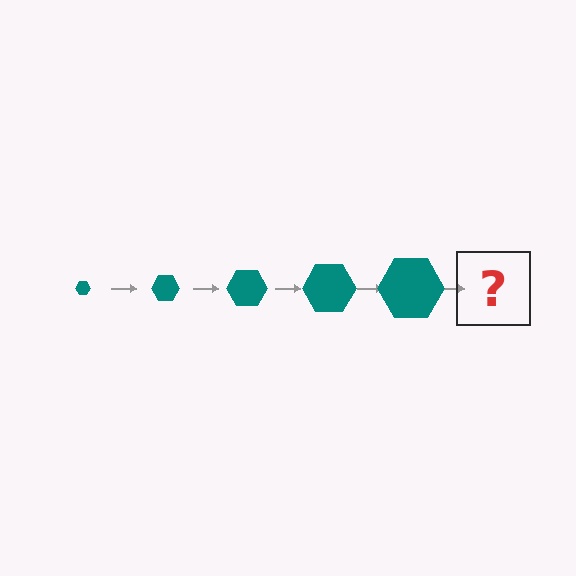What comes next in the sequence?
The next element should be a teal hexagon, larger than the previous one.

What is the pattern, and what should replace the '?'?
The pattern is that the hexagon gets progressively larger each step. The '?' should be a teal hexagon, larger than the previous one.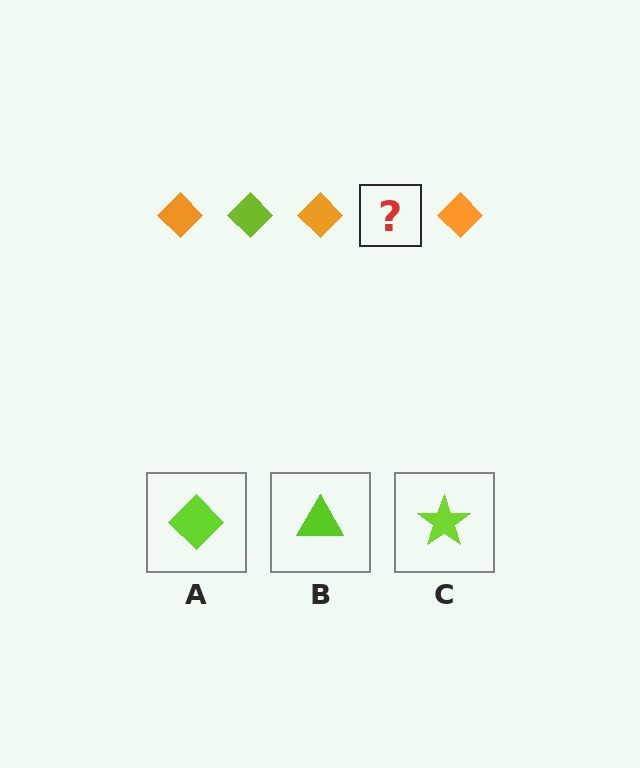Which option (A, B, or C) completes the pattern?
A.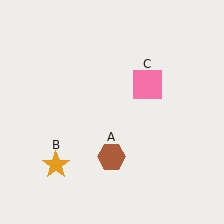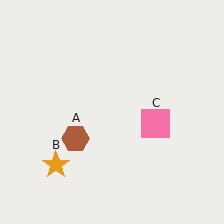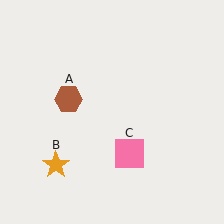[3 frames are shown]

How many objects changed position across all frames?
2 objects changed position: brown hexagon (object A), pink square (object C).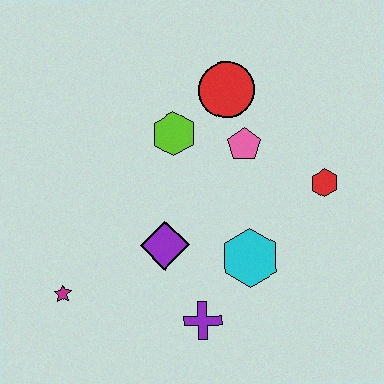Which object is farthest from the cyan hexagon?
The magenta star is farthest from the cyan hexagon.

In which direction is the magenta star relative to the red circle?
The magenta star is below the red circle.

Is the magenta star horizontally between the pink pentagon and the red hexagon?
No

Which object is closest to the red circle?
The pink pentagon is closest to the red circle.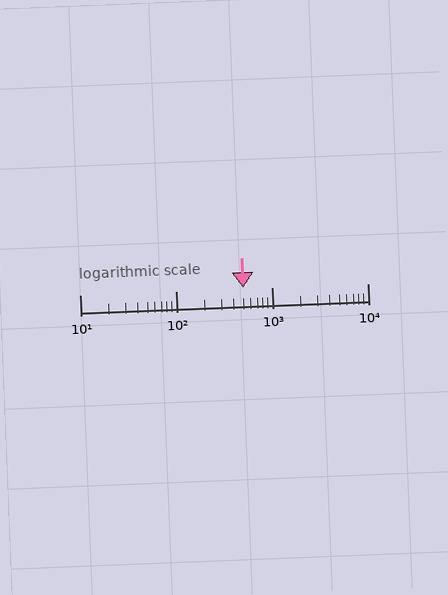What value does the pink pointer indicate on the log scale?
The pointer indicates approximately 510.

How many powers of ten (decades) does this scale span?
The scale spans 3 decades, from 10 to 10000.